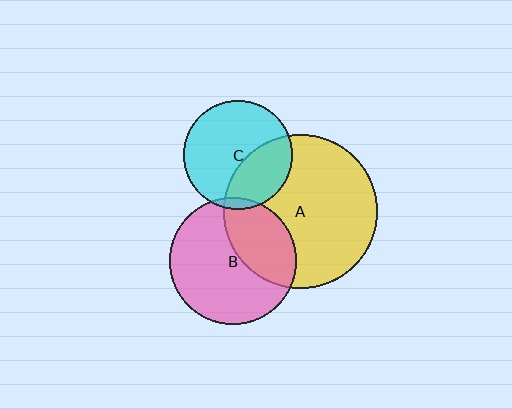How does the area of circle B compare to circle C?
Approximately 1.4 times.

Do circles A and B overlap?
Yes.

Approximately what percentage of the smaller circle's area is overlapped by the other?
Approximately 35%.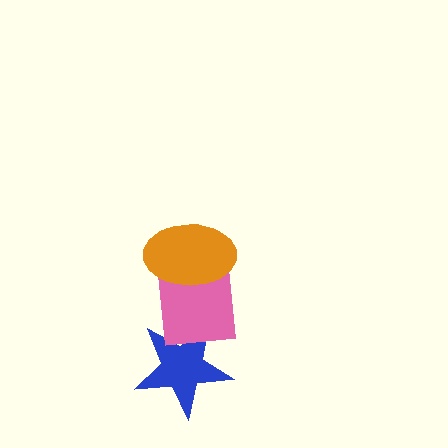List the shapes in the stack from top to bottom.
From top to bottom: the orange ellipse, the pink square, the blue star.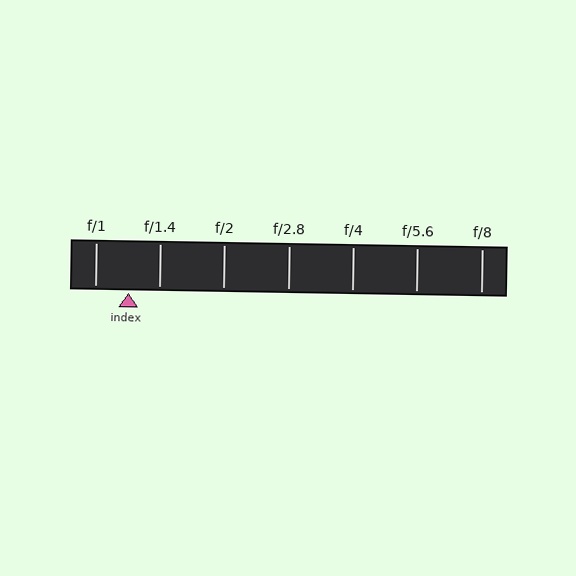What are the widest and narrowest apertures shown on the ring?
The widest aperture shown is f/1 and the narrowest is f/8.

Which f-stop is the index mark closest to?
The index mark is closest to f/1.4.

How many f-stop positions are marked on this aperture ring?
There are 7 f-stop positions marked.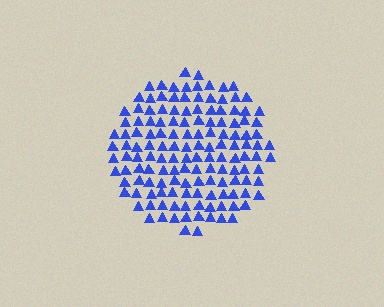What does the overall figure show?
The overall figure shows a circle.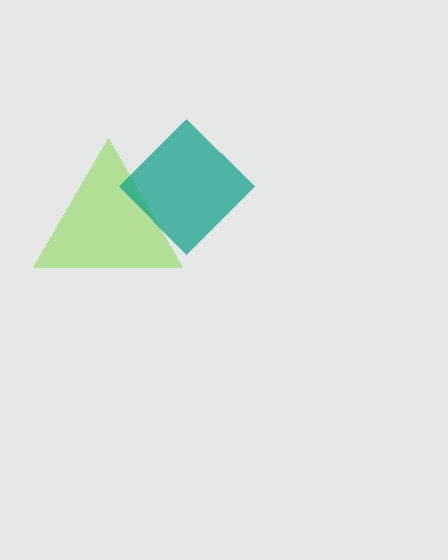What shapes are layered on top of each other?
The layered shapes are: a lime triangle, a teal diamond.